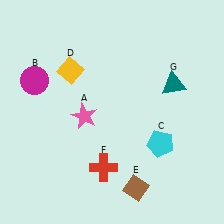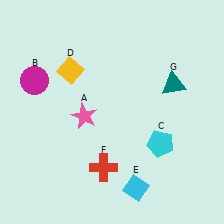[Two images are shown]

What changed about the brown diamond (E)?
In Image 1, E is brown. In Image 2, it changed to cyan.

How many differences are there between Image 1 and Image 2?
There is 1 difference between the two images.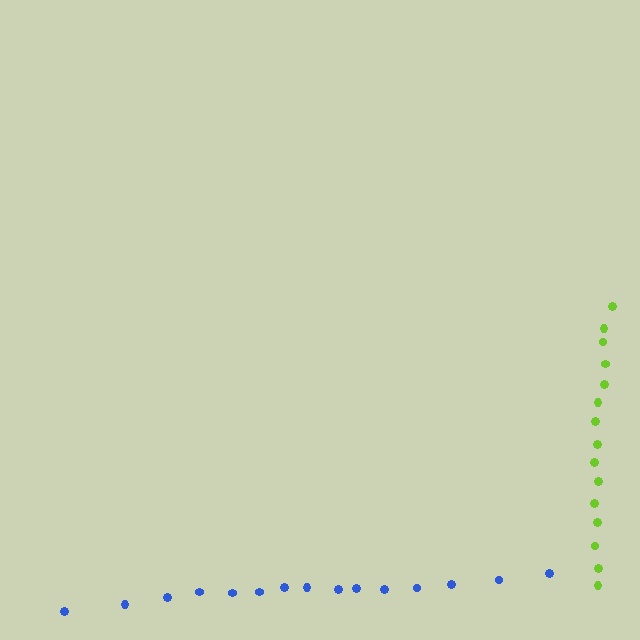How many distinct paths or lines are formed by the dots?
There are 2 distinct paths.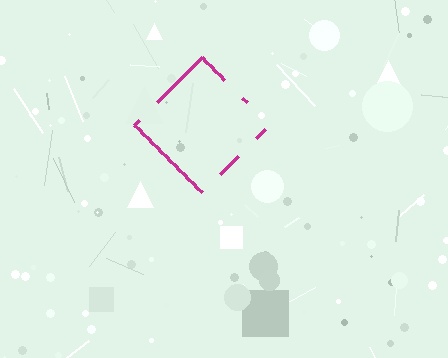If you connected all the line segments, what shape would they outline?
They would outline a diamond.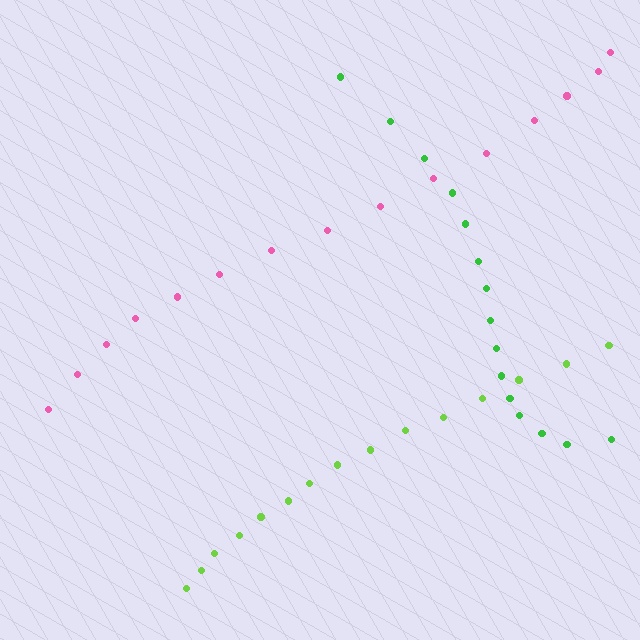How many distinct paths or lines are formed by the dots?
There are 3 distinct paths.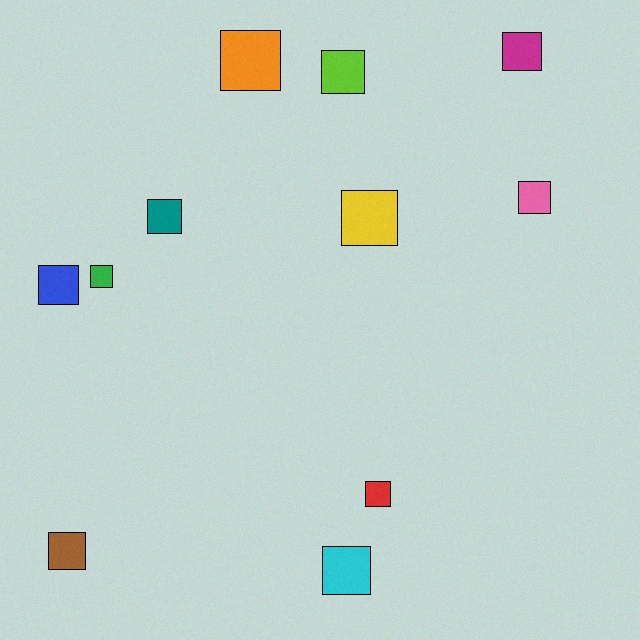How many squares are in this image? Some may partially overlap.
There are 11 squares.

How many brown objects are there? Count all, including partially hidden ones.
There is 1 brown object.